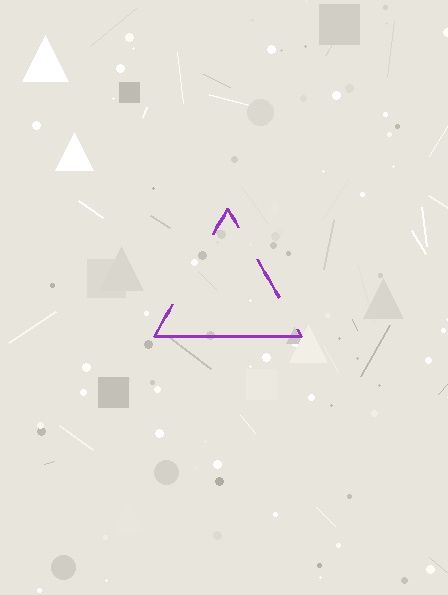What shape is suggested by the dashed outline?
The dashed outline suggests a triangle.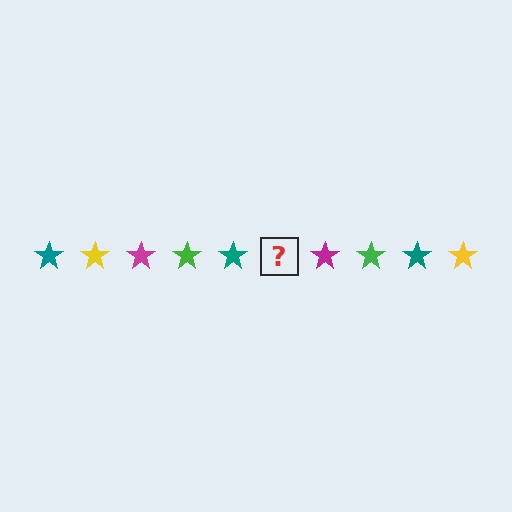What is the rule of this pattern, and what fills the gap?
The rule is that the pattern cycles through teal, yellow, magenta, green stars. The gap should be filled with a yellow star.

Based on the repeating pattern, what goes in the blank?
The blank should be a yellow star.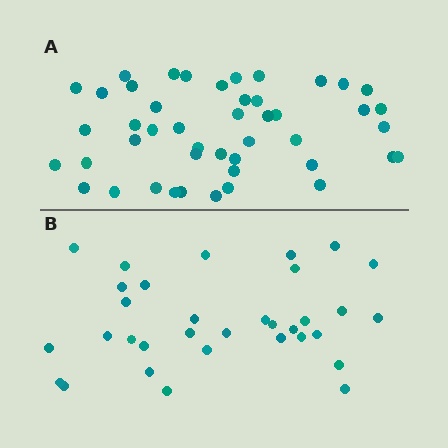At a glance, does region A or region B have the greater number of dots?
Region A (the top region) has more dots.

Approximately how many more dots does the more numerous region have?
Region A has approximately 15 more dots than region B.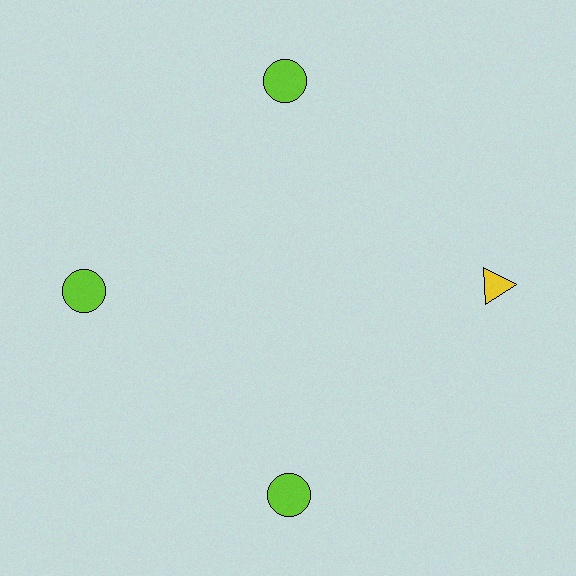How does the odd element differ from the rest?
It differs in both color (yellow instead of lime) and shape (triangle instead of circle).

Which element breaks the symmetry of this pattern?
The yellow triangle at roughly the 3 o'clock position breaks the symmetry. All other shapes are lime circles.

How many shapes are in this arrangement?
There are 4 shapes arranged in a ring pattern.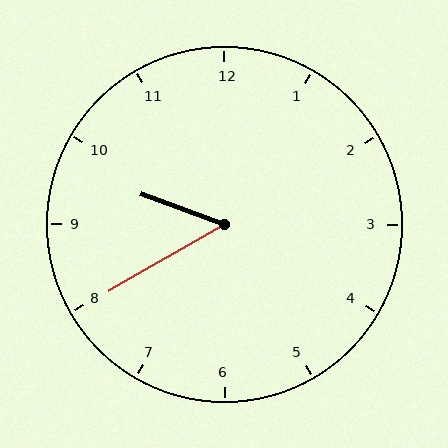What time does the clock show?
9:40.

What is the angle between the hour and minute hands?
Approximately 50 degrees.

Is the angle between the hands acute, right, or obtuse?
It is acute.